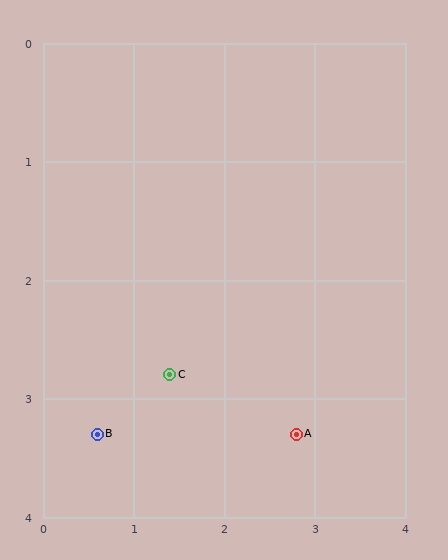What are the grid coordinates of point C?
Point C is at approximately (1.4, 2.8).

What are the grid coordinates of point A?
Point A is at approximately (2.8, 3.3).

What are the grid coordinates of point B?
Point B is at approximately (0.6, 3.3).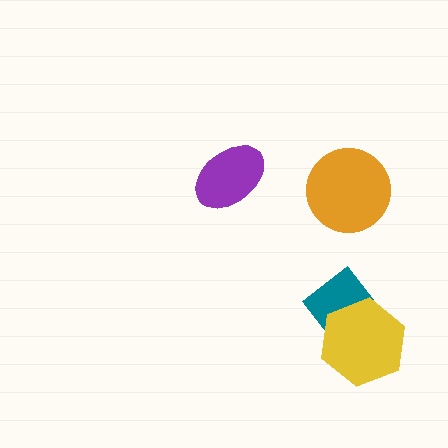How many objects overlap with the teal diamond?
1 object overlaps with the teal diamond.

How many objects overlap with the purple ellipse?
0 objects overlap with the purple ellipse.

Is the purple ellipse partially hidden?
No, no other shape covers it.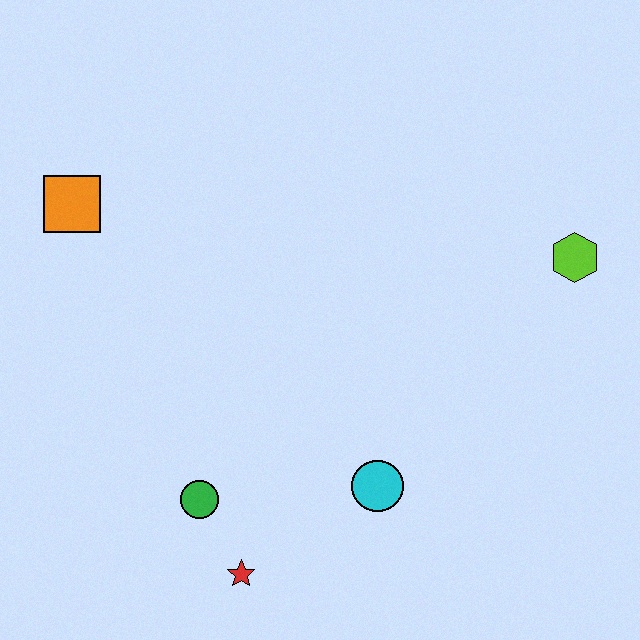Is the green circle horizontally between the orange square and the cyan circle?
Yes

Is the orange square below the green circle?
No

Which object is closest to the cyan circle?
The red star is closest to the cyan circle.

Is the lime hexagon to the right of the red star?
Yes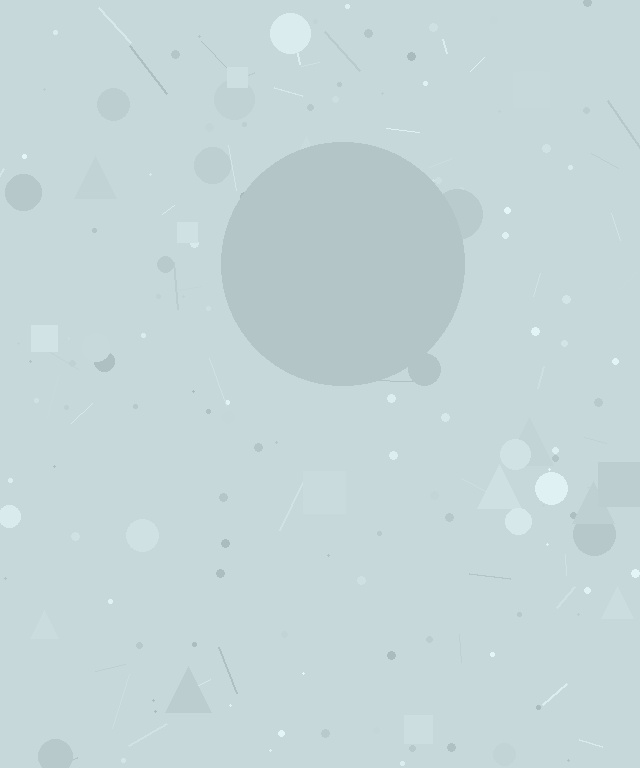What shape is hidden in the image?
A circle is hidden in the image.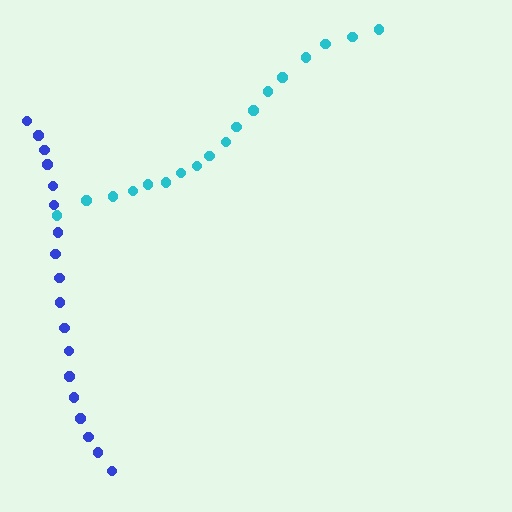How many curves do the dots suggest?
There are 2 distinct paths.